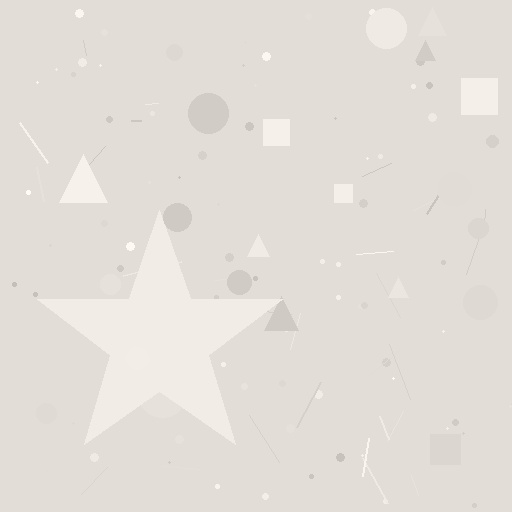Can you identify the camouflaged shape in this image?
The camouflaged shape is a star.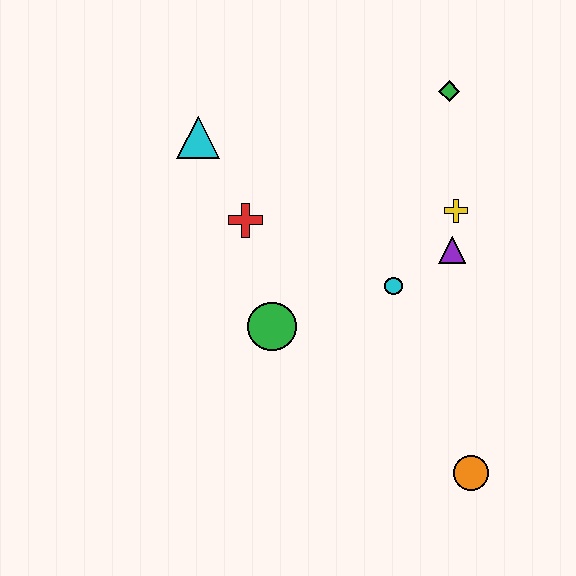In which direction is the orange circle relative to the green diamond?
The orange circle is below the green diamond.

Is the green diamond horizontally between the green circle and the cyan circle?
No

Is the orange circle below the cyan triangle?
Yes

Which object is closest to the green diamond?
The yellow cross is closest to the green diamond.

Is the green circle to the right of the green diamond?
No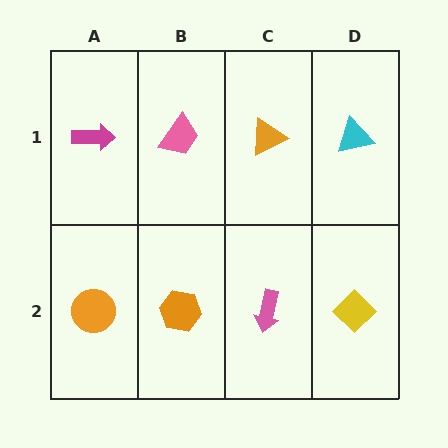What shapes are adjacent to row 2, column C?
An orange triangle (row 1, column C), an orange hexagon (row 2, column B), a yellow diamond (row 2, column D).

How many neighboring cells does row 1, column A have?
2.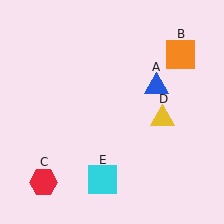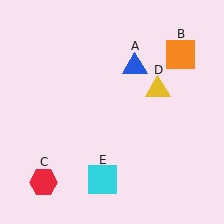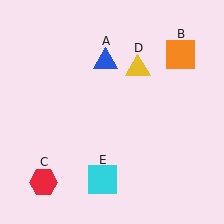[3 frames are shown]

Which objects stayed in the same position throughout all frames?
Orange square (object B) and red hexagon (object C) and cyan square (object E) remained stationary.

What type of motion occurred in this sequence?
The blue triangle (object A), yellow triangle (object D) rotated counterclockwise around the center of the scene.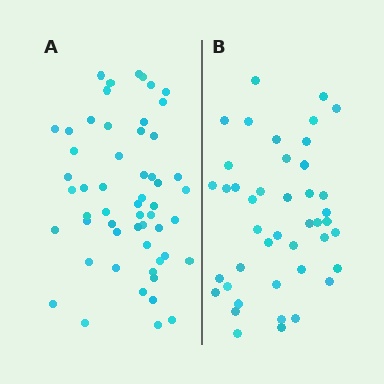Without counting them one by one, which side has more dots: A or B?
Region A (the left region) has more dots.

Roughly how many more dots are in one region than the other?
Region A has roughly 12 or so more dots than region B.